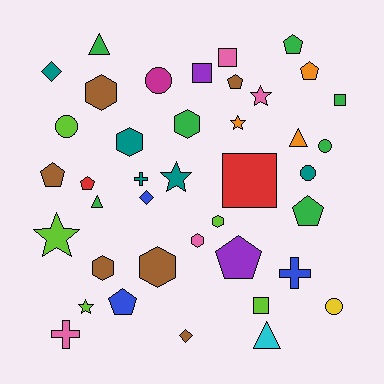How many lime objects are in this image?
There are 5 lime objects.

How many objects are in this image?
There are 40 objects.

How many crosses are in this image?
There are 3 crosses.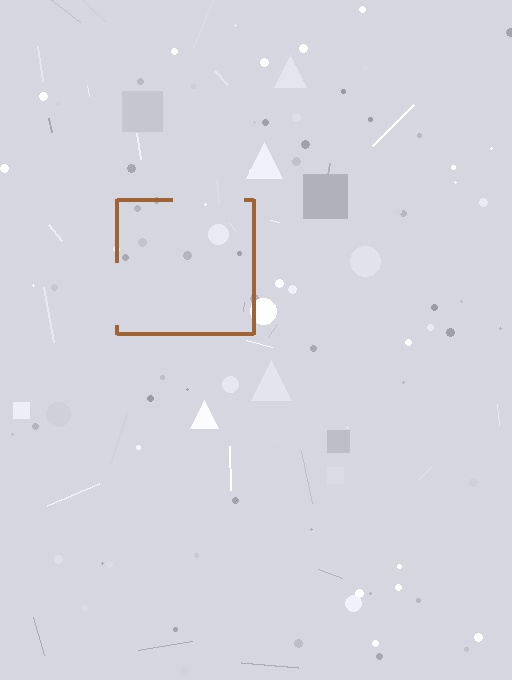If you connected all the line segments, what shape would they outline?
They would outline a square.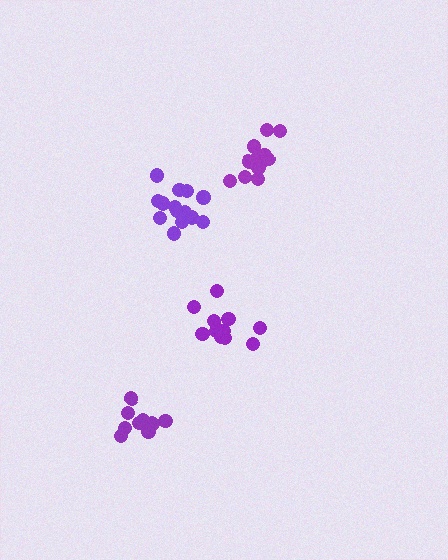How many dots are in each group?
Group 1: 14 dots, Group 2: 12 dots, Group 3: 15 dots, Group 4: 10 dots (51 total).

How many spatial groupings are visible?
There are 4 spatial groupings.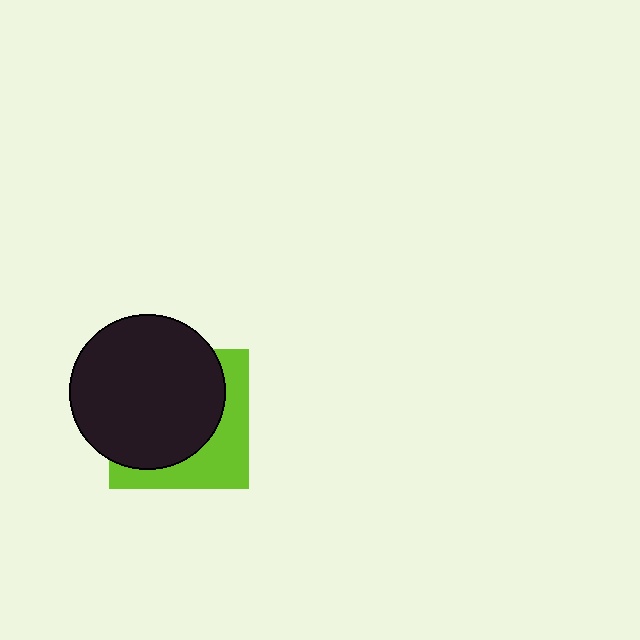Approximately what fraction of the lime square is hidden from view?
Roughly 63% of the lime square is hidden behind the black circle.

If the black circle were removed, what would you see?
You would see the complete lime square.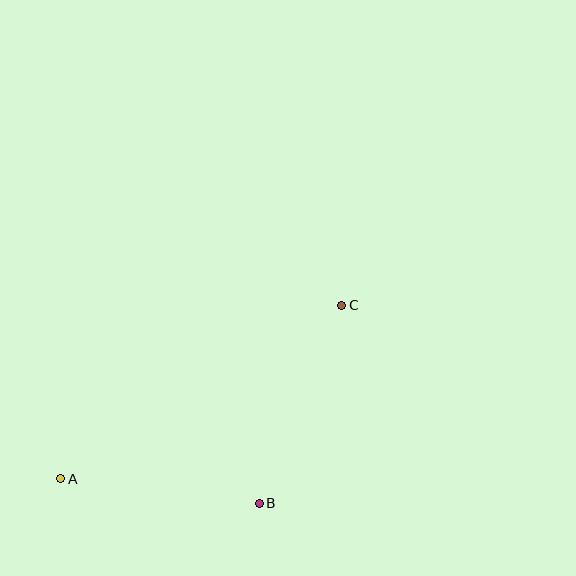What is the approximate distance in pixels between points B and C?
The distance between B and C is approximately 214 pixels.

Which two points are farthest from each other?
Points A and C are farthest from each other.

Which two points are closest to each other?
Points A and B are closest to each other.